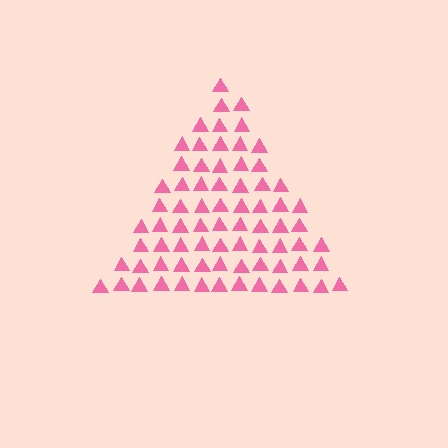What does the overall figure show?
The overall figure shows a triangle.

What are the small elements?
The small elements are triangles.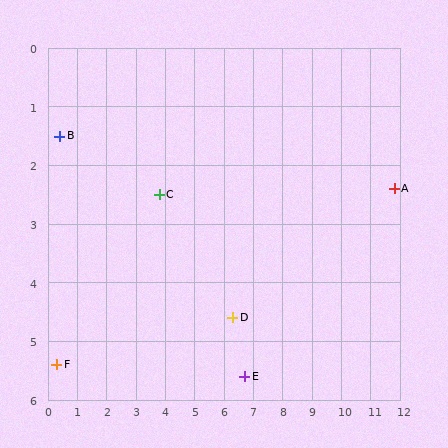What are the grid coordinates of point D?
Point D is at approximately (6.3, 4.6).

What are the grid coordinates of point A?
Point A is at approximately (11.8, 2.4).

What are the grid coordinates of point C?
Point C is at approximately (3.8, 2.5).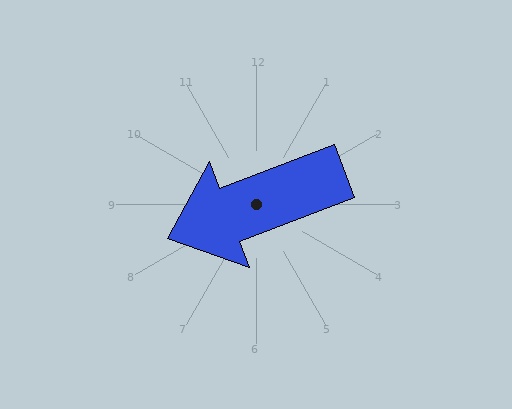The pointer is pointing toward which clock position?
Roughly 8 o'clock.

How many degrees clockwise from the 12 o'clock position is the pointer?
Approximately 249 degrees.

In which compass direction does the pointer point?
West.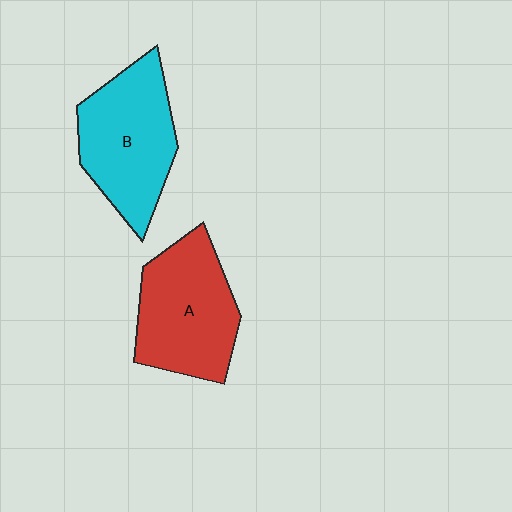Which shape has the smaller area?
Shape A (red).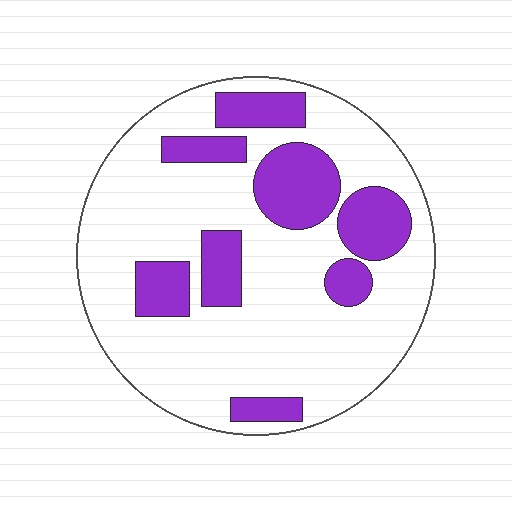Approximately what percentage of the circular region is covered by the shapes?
Approximately 25%.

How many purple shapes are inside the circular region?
8.